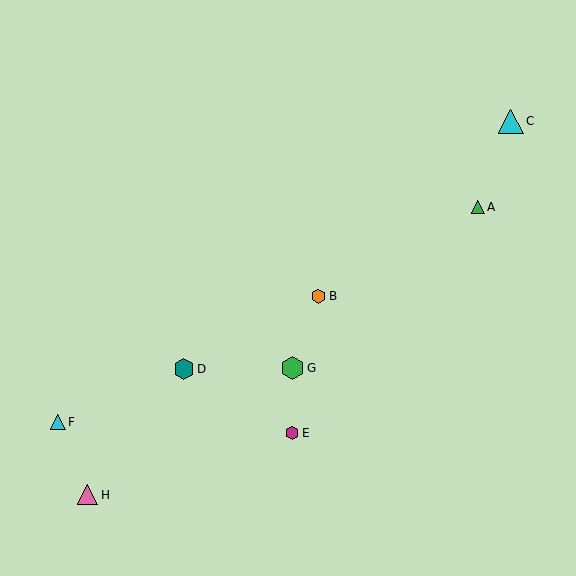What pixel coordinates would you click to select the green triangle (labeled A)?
Click at (478, 207) to select the green triangle A.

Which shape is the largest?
The cyan triangle (labeled C) is the largest.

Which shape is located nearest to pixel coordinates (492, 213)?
The green triangle (labeled A) at (478, 207) is nearest to that location.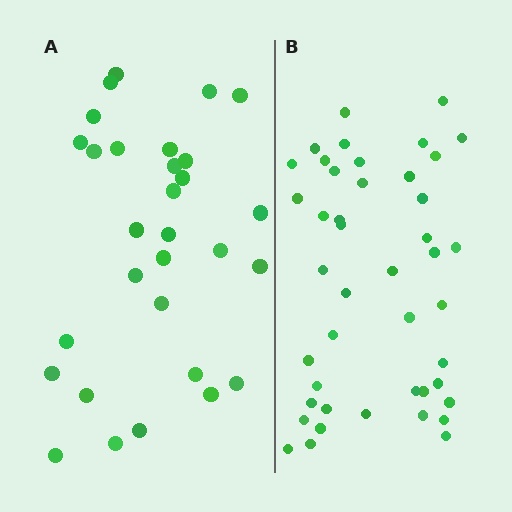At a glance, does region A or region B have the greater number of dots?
Region B (the right region) has more dots.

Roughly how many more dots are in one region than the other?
Region B has approximately 15 more dots than region A.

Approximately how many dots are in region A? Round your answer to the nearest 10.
About 30 dots.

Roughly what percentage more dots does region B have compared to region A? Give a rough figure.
About 45% more.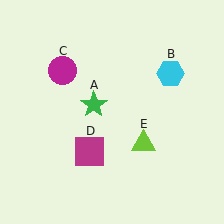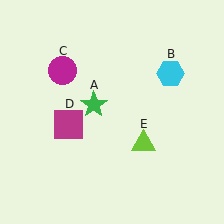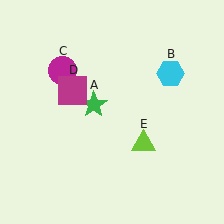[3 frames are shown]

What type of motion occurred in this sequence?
The magenta square (object D) rotated clockwise around the center of the scene.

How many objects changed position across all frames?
1 object changed position: magenta square (object D).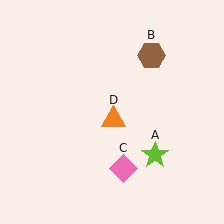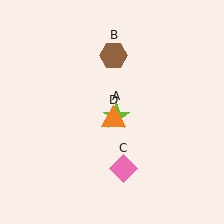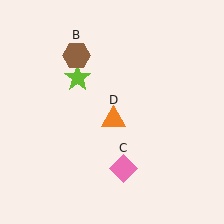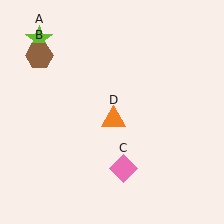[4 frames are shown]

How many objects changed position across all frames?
2 objects changed position: lime star (object A), brown hexagon (object B).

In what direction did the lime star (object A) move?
The lime star (object A) moved up and to the left.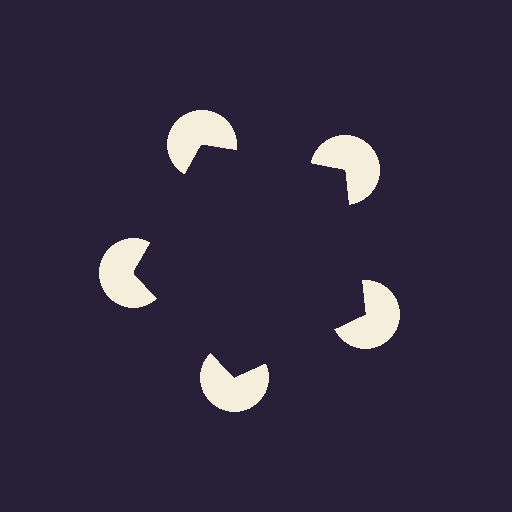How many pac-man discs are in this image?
There are 5 — one at each vertex of the illusory pentagon.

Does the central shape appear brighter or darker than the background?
It typically appears slightly darker than the background, even though no actual brightness change is drawn.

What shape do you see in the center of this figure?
An illusory pentagon — its edges are inferred from the aligned wedge cuts in the pac-man discs, not physically drawn.